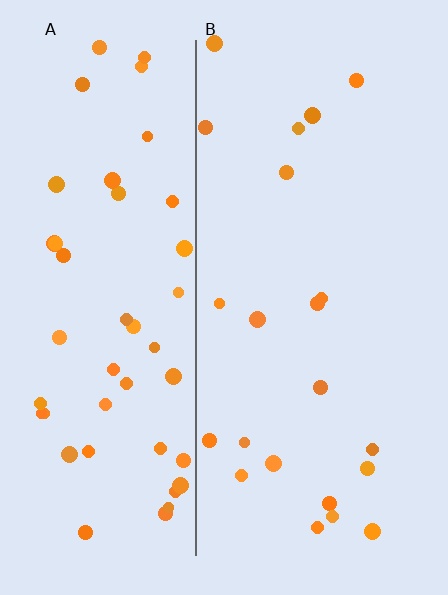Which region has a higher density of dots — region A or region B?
A (the left).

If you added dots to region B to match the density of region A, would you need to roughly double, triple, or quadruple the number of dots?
Approximately double.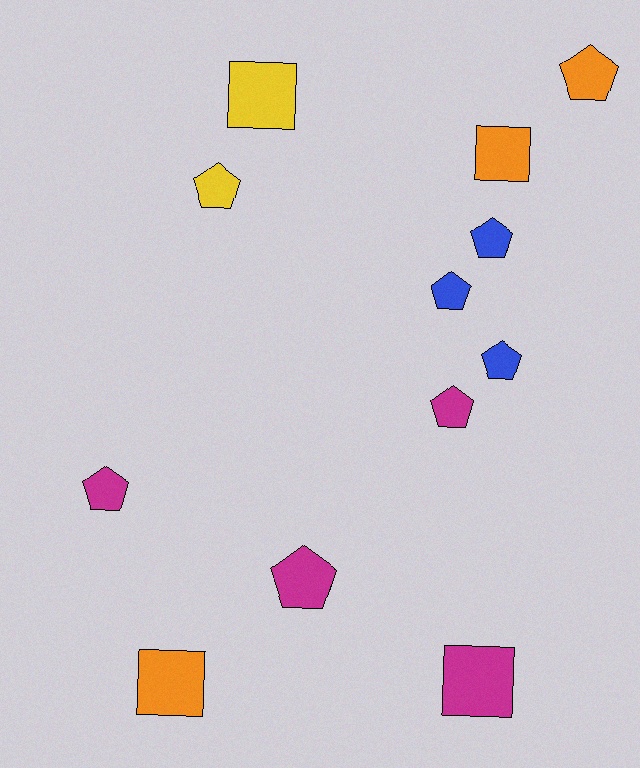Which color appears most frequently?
Magenta, with 4 objects.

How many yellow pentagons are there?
There is 1 yellow pentagon.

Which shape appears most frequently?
Pentagon, with 8 objects.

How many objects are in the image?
There are 12 objects.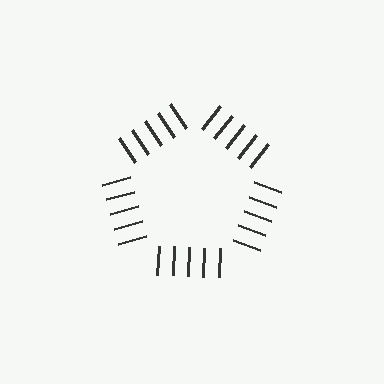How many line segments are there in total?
25 — 5 along each of the 5 edges.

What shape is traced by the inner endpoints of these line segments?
An illusory pentagon — the line segments terminate on its edges but no continuous stroke is drawn.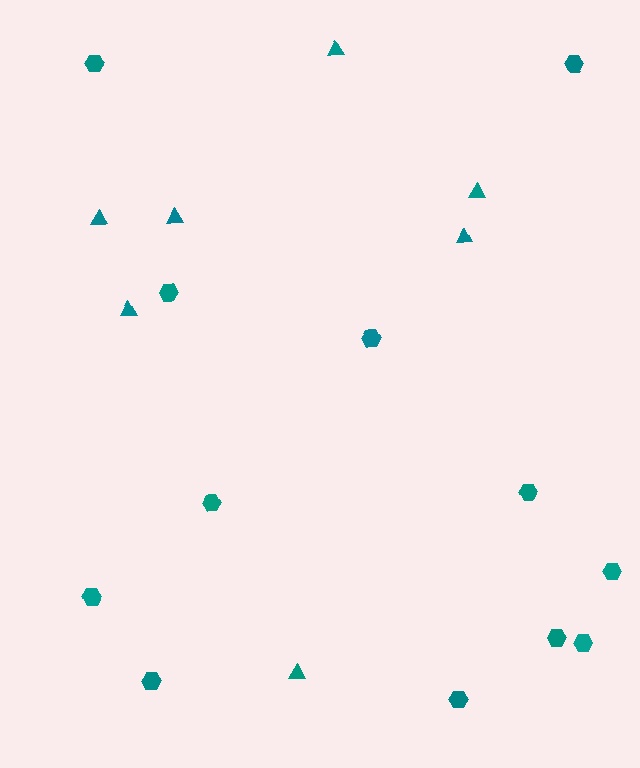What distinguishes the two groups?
There are 2 groups: one group of triangles (7) and one group of hexagons (12).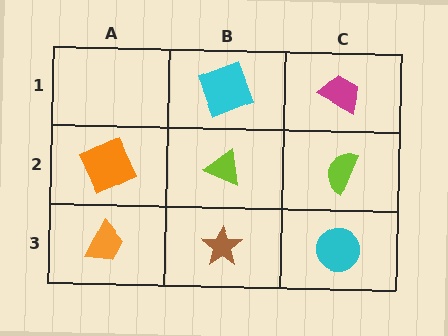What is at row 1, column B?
A cyan square.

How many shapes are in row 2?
3 shapes.